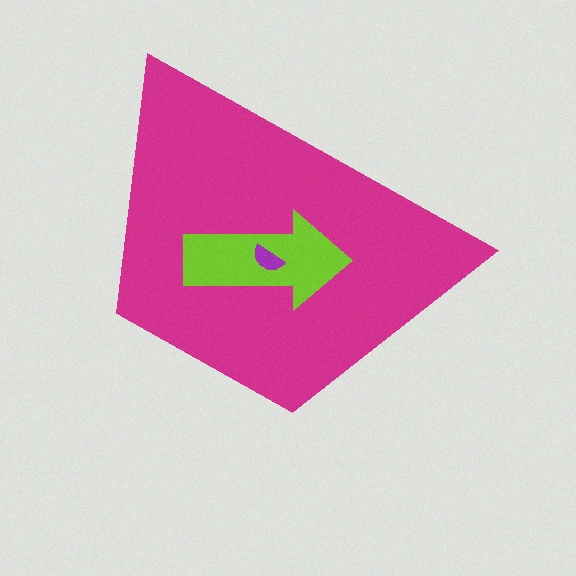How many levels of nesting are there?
3.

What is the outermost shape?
The magenta trapezoid.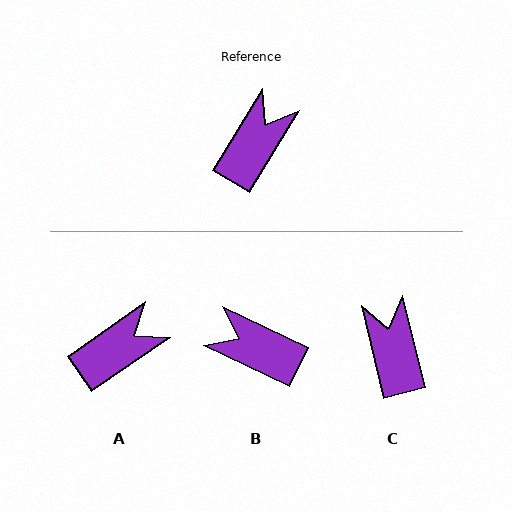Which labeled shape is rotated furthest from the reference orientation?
B, about 95 degrees away.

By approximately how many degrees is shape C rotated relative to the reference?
Approximately 45 degrees counter-clockwise.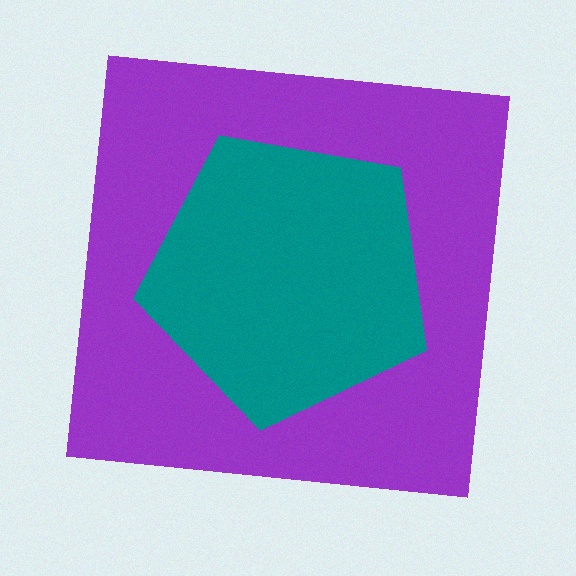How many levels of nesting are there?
2.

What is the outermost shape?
The purple square.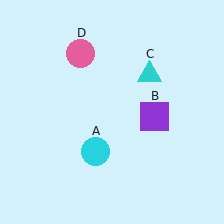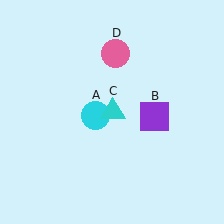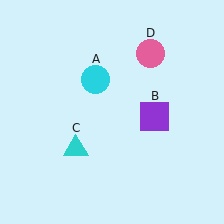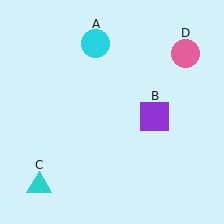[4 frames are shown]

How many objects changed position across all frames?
3 objects changed position: cyan circle (object A), cyan triangle (object C), pink circle (object D).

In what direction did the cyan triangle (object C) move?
The cyan triangle (object C) moved down and to the left.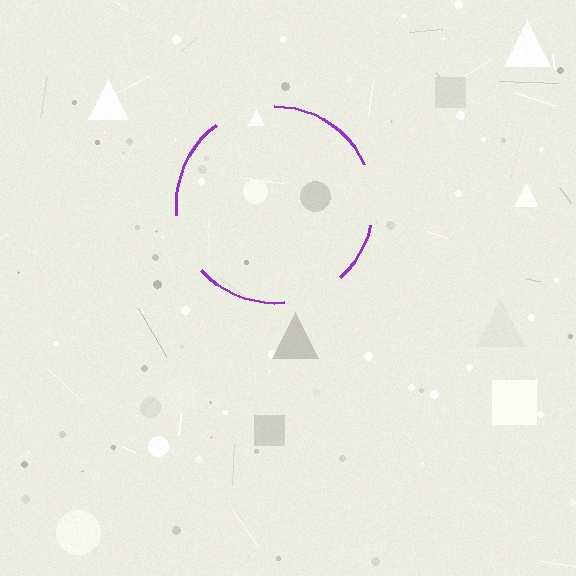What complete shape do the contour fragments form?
The contour fragments form a circle.